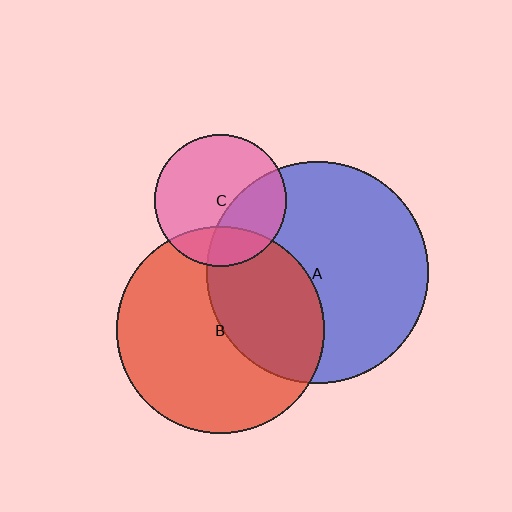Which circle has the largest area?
Circle A (blue).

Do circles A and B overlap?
Yes.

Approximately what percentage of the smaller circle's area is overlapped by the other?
Approximately 40%.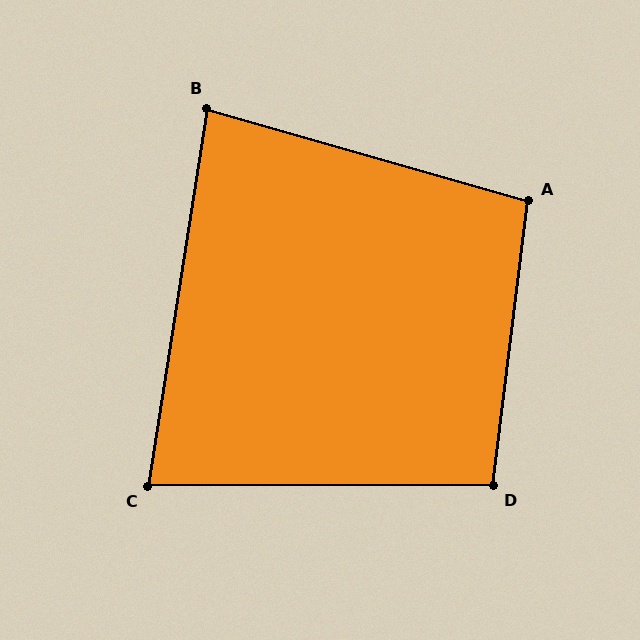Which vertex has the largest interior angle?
A, at approximately 99 degrees.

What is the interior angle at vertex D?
Approximately 97 degrees (obtuse).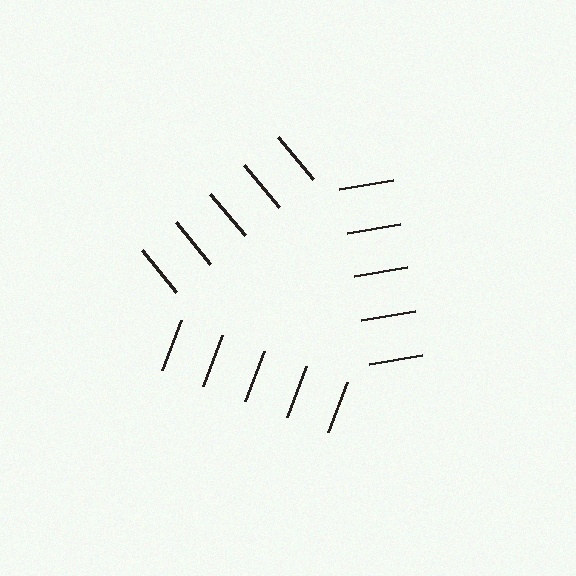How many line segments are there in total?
15 — 5 along each of the 3 edges.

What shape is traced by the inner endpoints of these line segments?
An illusory triangle — the line segments terminate on its edges but no continuous stroke is drawn.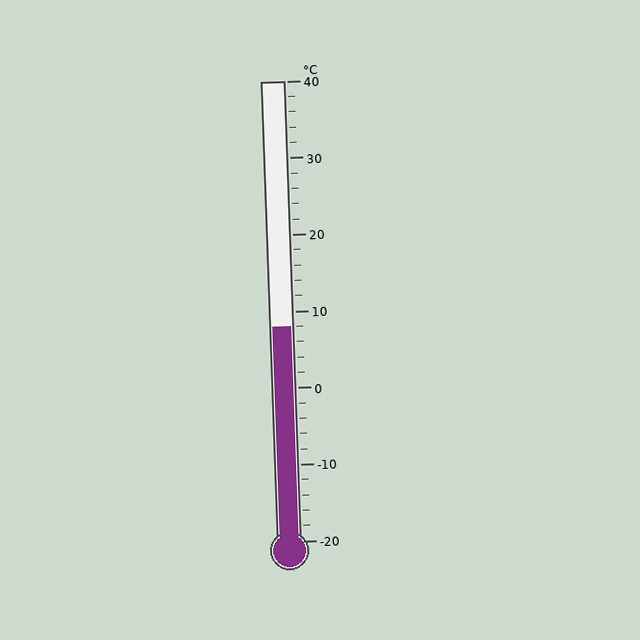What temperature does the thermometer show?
The thermometer shows approximately 8°C.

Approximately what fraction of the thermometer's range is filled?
The thermometer is filled to approximately 45% of its range.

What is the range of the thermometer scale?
The thermometer scale ranges from -20°C to 40°C.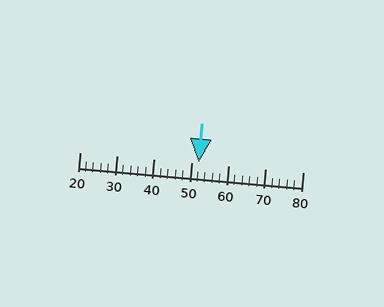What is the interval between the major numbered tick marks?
The major tick marks are spaced 10 units apart.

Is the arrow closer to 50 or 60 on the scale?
The arrow is closer to 50.